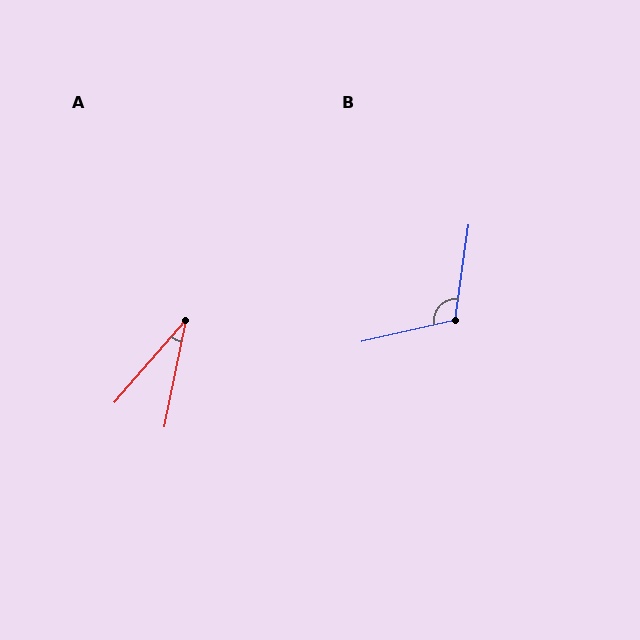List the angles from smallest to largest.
A (30°), B (111°).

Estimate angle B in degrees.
Approximately 111 degrees.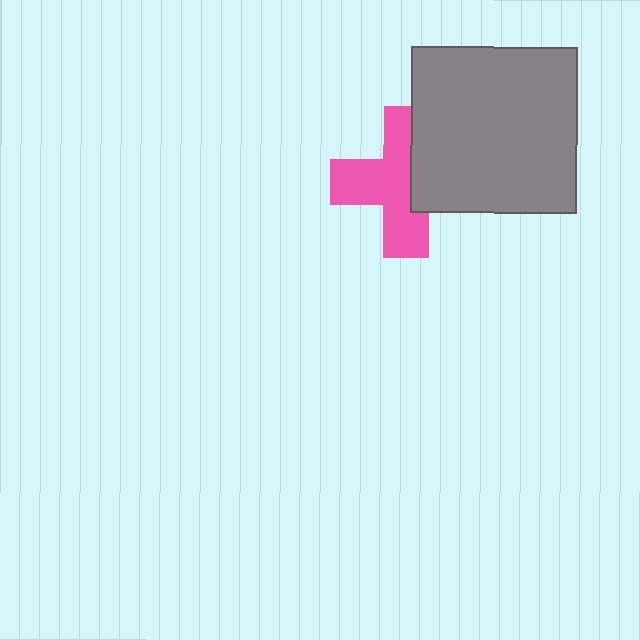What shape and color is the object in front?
The object in front is a gray square.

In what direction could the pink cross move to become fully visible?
The pink cross could move left. That would shift it out from behind the gray square entirely.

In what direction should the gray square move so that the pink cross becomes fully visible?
The gray square should move right. That is the shortest direction to clear the overlap and leave the pink cross fully visible.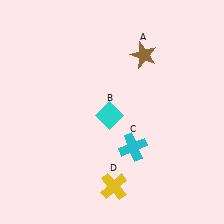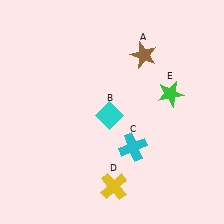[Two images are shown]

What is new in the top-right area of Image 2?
A green star (E) was added in the top-right area of Image 2.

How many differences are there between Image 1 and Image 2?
There is 1 difference between the two images.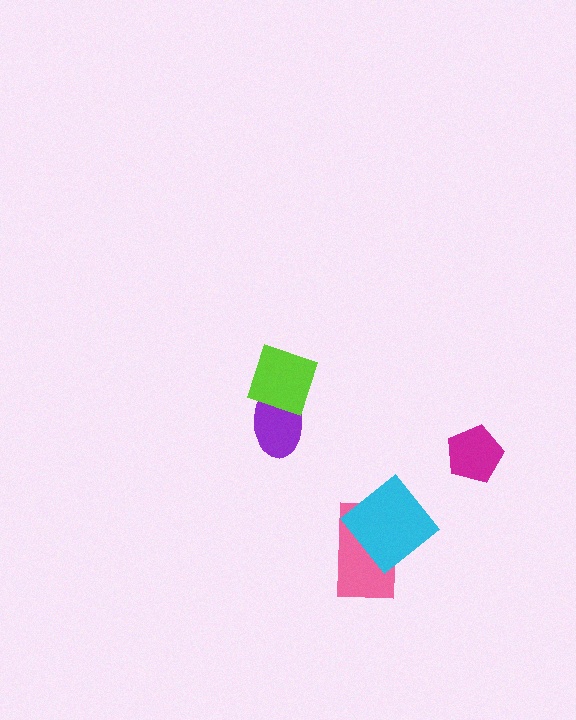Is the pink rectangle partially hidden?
Yes, it is partially covered by another shape.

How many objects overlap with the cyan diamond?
1 object overlaps with the cyan diamond.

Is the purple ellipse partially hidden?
Yes, it is partially covered by another shape.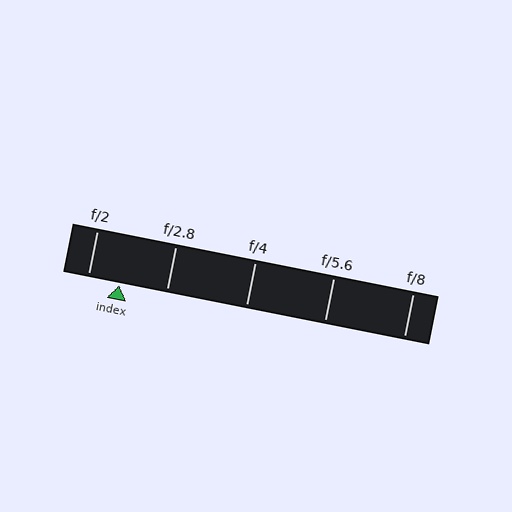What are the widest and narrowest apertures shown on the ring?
The widest aperture shown is f/2 and the narrowest is f/8.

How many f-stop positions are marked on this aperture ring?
There are 5 f-stop positions marked.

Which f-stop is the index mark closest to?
The index mark is closest to f/2.